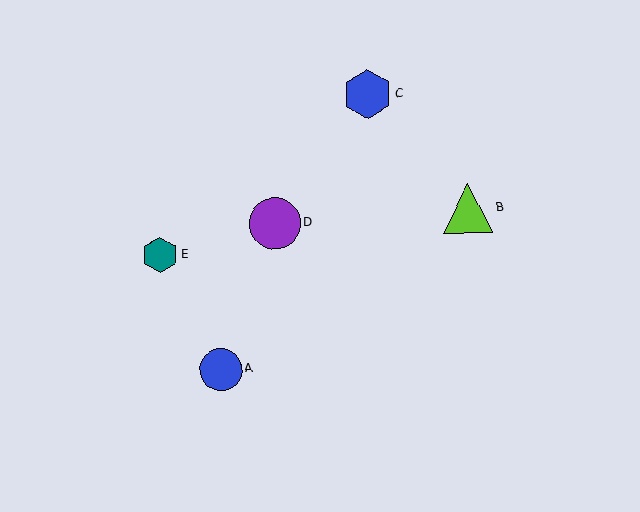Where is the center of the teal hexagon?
The center of the teal hexagon is at (160, 255).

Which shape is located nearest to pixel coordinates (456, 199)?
The lime triangle (labeled B) at (468, 208) is nearest to that location.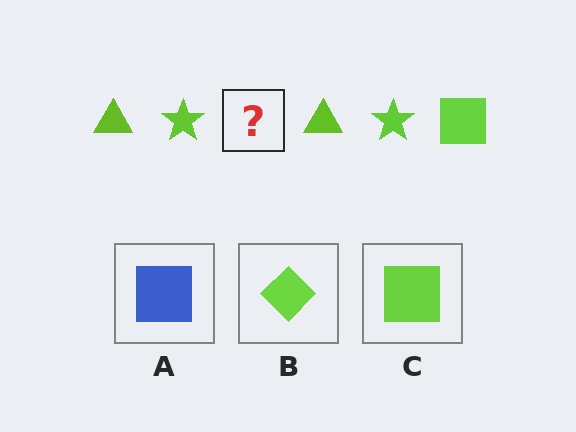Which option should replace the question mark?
Option C.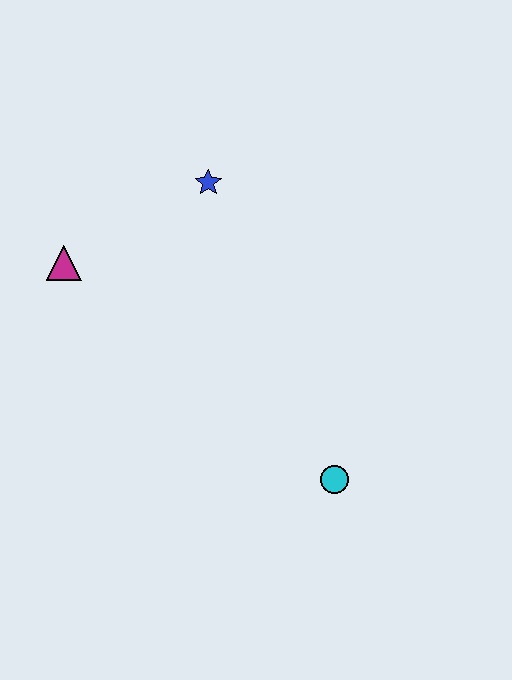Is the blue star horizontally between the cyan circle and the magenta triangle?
Yes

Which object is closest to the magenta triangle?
The blue star is closest to the magenta triangle.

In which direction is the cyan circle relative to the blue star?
The cyan circle is below the blue star.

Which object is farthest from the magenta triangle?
The cyan circle is farthest from the magenta triangle.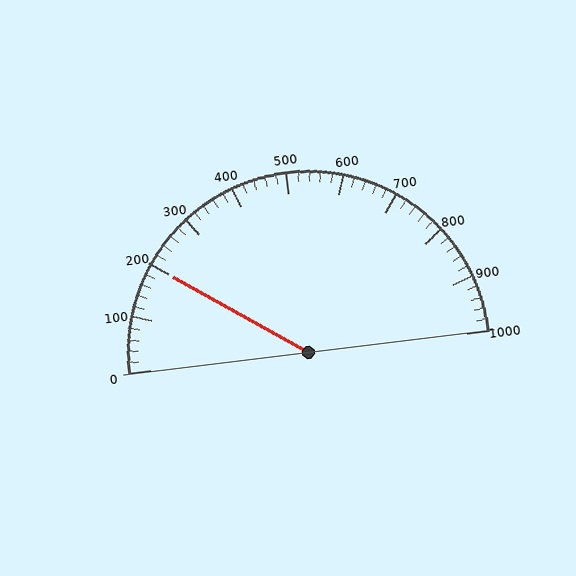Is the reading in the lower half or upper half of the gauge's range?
The reading is in the lower half of the range (0 to 1000).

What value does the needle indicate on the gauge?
The needle indicates approximately 200.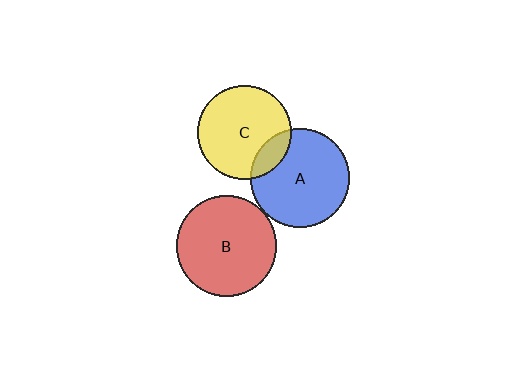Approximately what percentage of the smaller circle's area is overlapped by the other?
Approximately 15%.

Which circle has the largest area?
Circle B (red).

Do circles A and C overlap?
Yes.